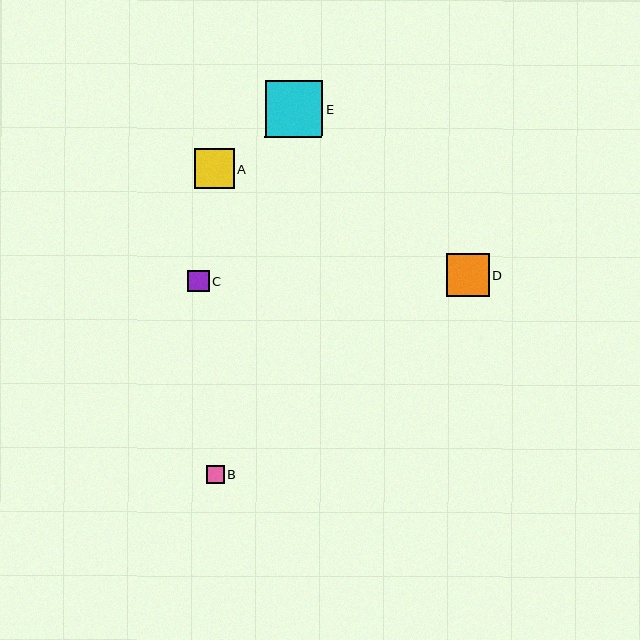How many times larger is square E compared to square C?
Square E is approximately 2.7 times the size of square C.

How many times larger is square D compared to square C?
Square D is approximately 2.0 times the size of square C.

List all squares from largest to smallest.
From largest to smallest: E, D, A, C, B.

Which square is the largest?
Square E is the largest with a size of approximately 57 pixels.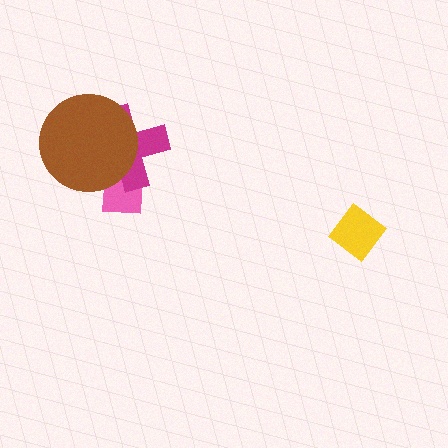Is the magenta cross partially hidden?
Yes, it is partially covered by another shape.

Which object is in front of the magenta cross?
The brown circle is in front of the magenta cross.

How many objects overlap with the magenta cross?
2 objects overlap with the magenta cross.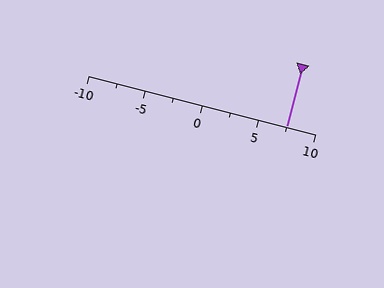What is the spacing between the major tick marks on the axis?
The major ticks are spaced 5 apart.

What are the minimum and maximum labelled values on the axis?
The axis runs from -10 to 10.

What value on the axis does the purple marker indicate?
The marker indicates approximately 7.5.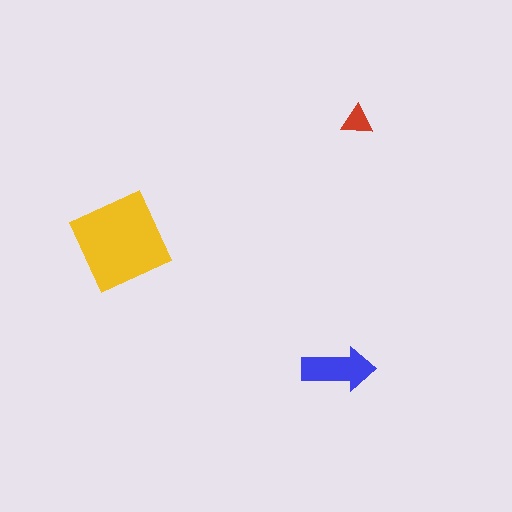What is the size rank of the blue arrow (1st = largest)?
2nd.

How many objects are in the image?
There are 3 objects in the image.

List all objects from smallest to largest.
The red triangle, the blue arrow, the yellow square.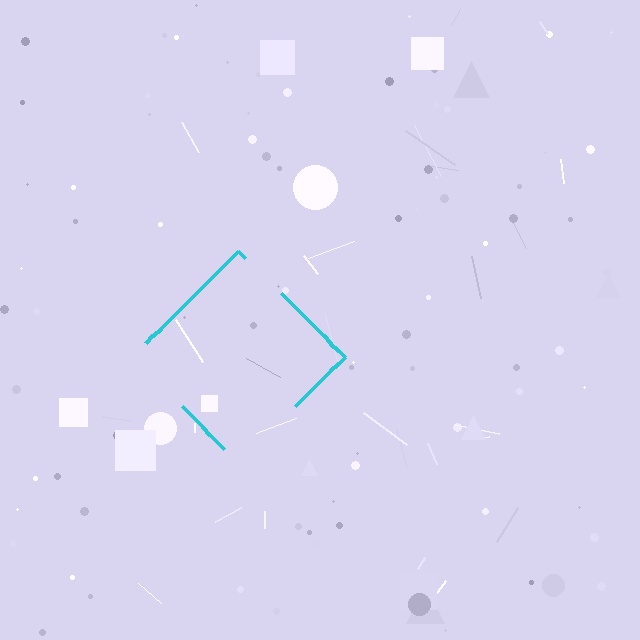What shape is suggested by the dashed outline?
The dashed outline suggests a diamond.